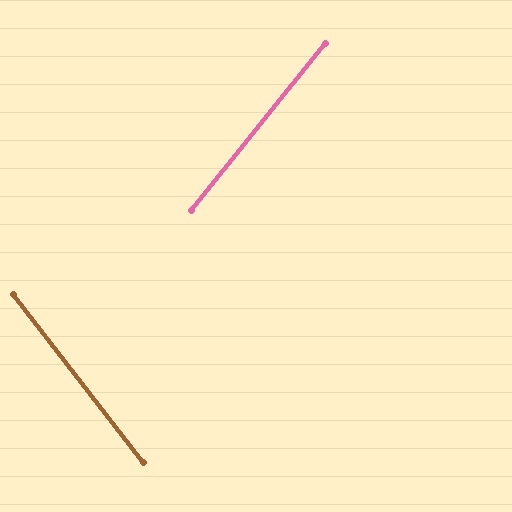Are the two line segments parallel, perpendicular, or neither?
Neither parallel nor perpendicular — they differ by about 77°.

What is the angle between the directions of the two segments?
Approximately 77 degrees.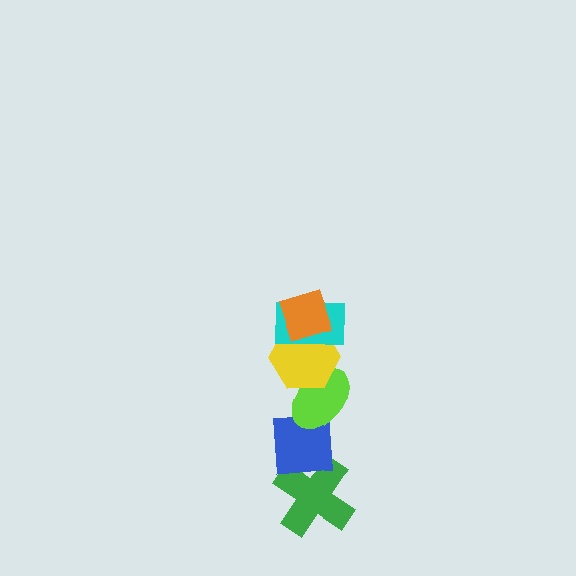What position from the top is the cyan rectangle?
The cyan rectangle is 2nd from the top.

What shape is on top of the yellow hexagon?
The cyan rectangle is on top of the yellow hexagon.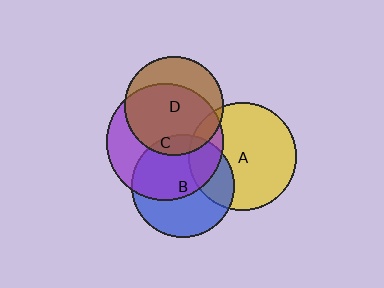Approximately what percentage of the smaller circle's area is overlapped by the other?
Approximately 10%.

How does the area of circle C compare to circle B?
Approximately 1.3 times.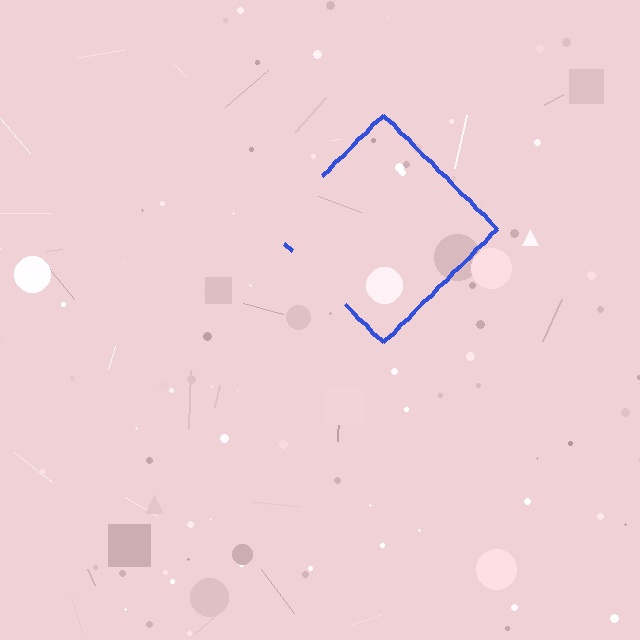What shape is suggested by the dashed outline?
The dashed outline suggests a diamond.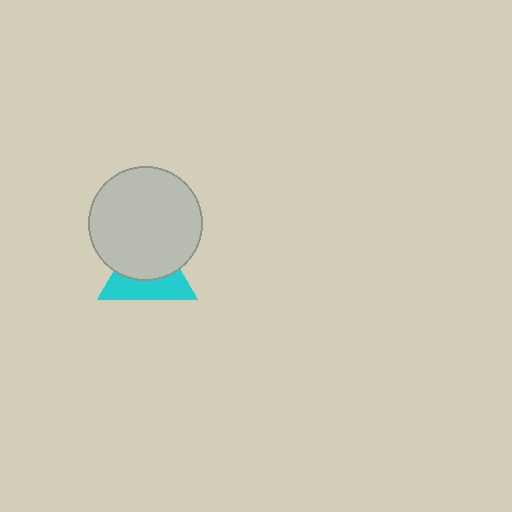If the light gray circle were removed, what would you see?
You would see the complete cyan triangle.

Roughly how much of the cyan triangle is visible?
A small part of it is visible (roughly 45%).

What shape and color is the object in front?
The object in front is a light gray circle.